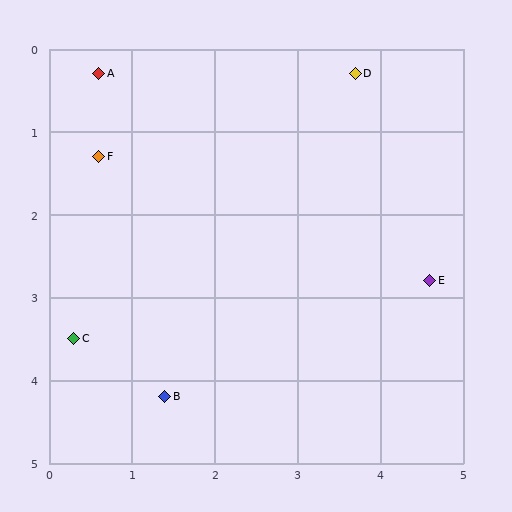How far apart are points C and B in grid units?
Points C and B are about 1.3 grid units apart.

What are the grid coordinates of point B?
Point B is at approximately (1.4, 4.2).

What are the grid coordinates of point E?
Point E is at approximately (4.6, 2.8).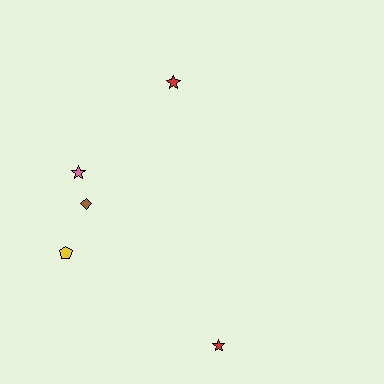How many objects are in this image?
There are 5 objects.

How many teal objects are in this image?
There are no teal objects.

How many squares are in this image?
There are no squares.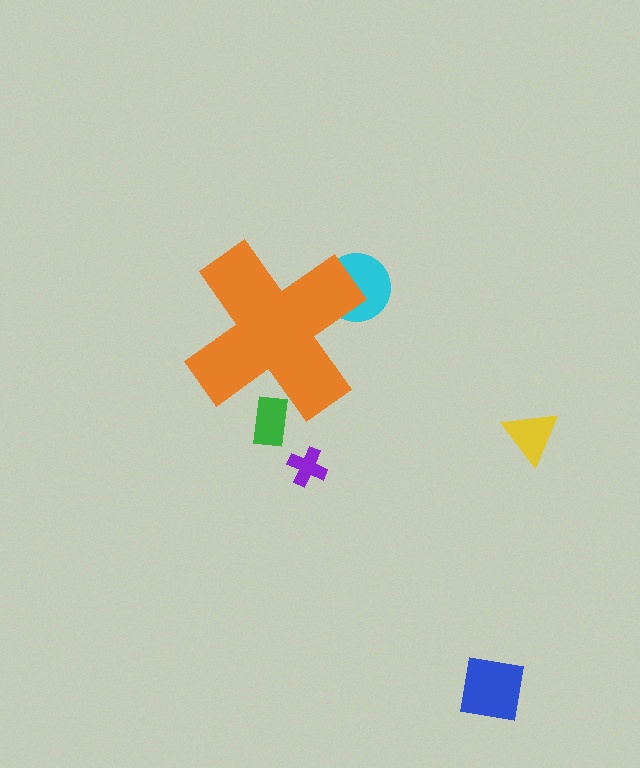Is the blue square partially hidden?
No, the blue square is fully visible.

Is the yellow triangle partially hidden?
No, the yellow triangle is fully visible.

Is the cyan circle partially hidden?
Yes, the cyan circle is partially hidden behind the orange cross.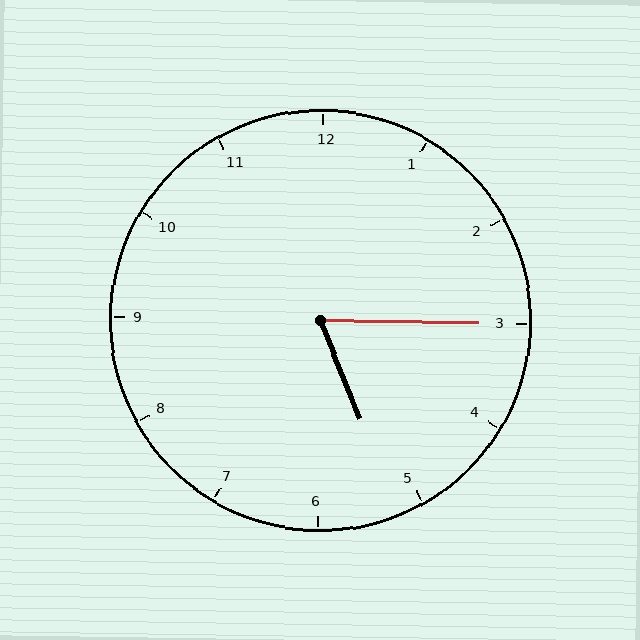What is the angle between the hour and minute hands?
Approximately 68 degrees.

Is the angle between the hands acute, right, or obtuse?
It is acute.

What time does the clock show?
5:15.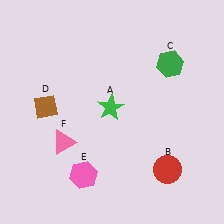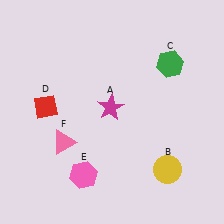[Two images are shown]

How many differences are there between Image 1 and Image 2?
There are 3 differences between the two images.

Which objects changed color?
A changed from green to magenta. B changed from red to yellow. D changed from brown to red.